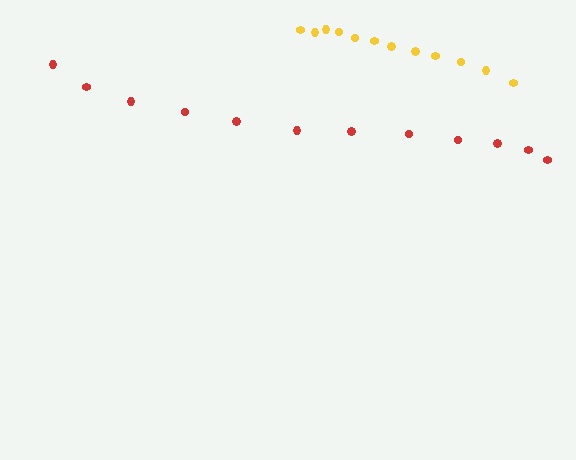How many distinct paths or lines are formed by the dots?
There are 2 distinct paths.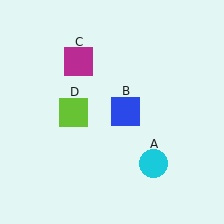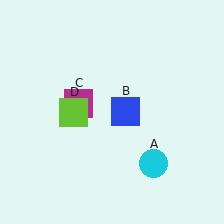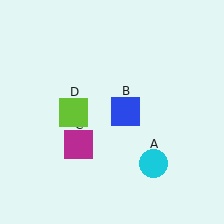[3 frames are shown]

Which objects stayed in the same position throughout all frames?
Cyan circle (object A) and blue square (object B) and lime square (object D) remained stationary.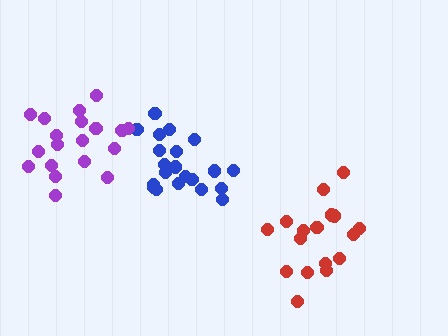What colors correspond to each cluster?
The clusters are colored: blue, purple, red.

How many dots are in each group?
Group 1: 21 dots, Group 2: 19 dots, Group 3: 17 dots (57 total).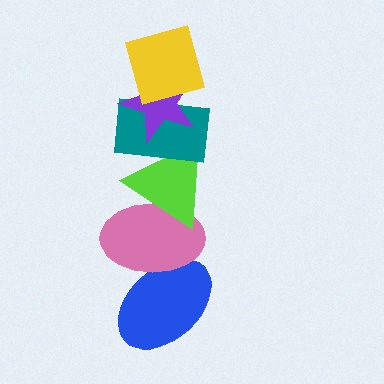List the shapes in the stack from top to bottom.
From top to bottom: the yellow diamond, the purple star, the teal rectangle, the lime triangle, the pink ellipse, the blue ellipse.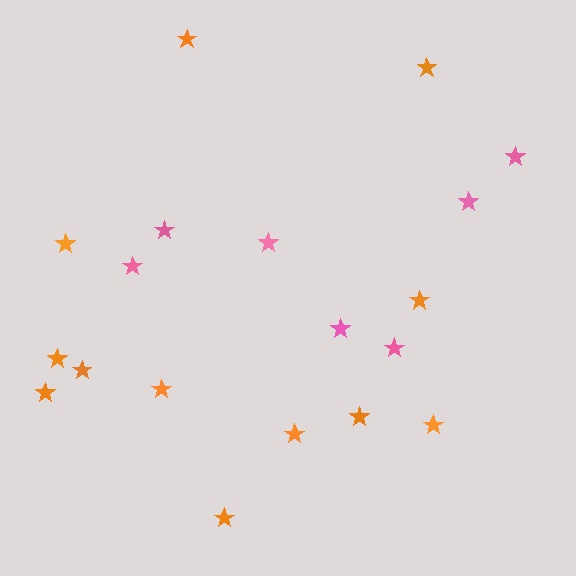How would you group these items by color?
There are 2 groups: one group of pink stars (7) and one group of orange stars (12).